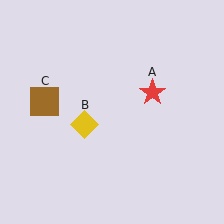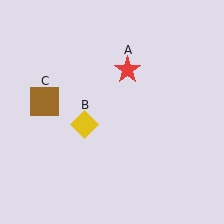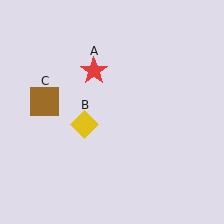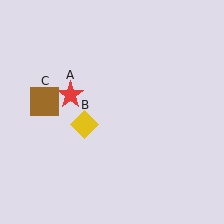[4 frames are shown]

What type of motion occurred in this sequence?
The red star (object A) rotated counterclockwise around the center of the scene.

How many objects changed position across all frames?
1 object changed position: red star (object A).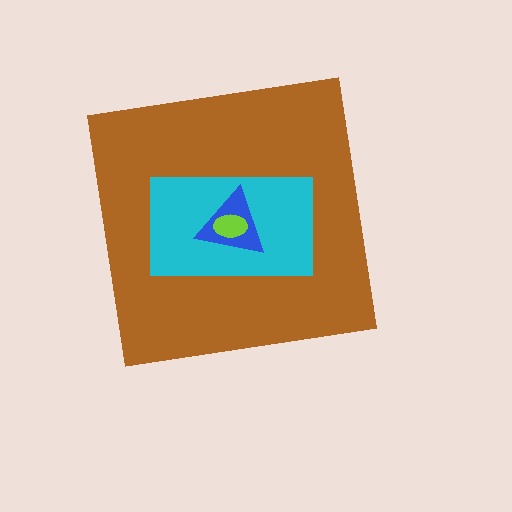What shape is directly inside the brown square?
The cyan rectangle.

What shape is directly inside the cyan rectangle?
The blue triangle.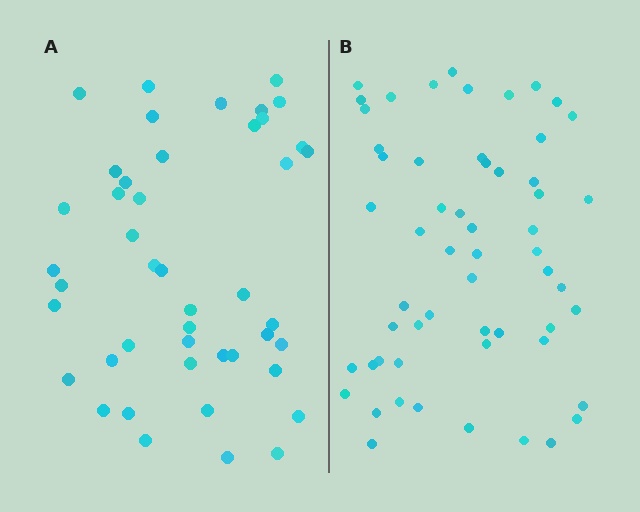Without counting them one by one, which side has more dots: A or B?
Region B (the right region) has more dots.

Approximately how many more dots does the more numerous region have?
Region B has roughly 12 or so more dots than region A.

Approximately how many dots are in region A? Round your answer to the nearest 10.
About 40 dots. (The exact count is 45, which rounds to 40.)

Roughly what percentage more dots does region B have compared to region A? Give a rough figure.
About 25% more.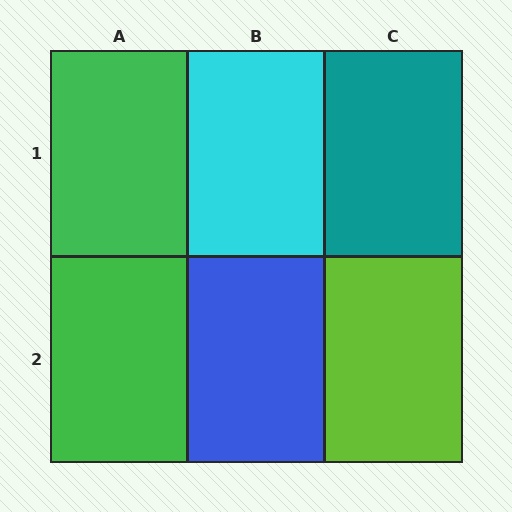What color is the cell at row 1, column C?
Teal.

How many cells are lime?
1 cell is lime.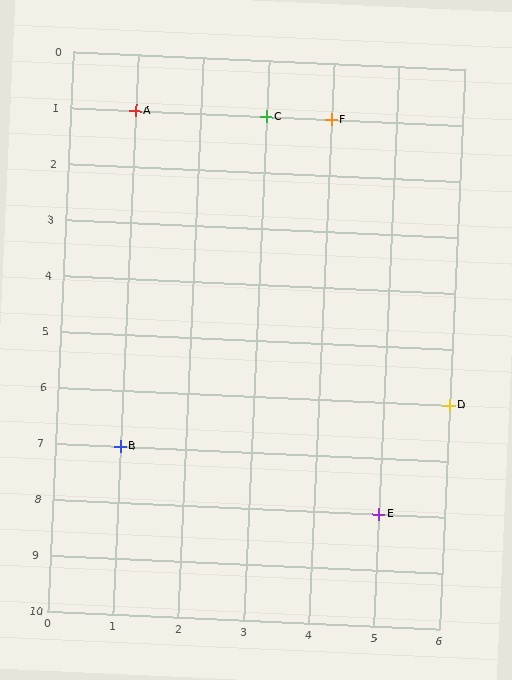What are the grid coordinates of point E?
Point E is at grid coordinates (5, 8).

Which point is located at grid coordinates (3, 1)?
Point C is at (3, 1).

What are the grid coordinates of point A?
Point A is at grid coordinates (1, 1).